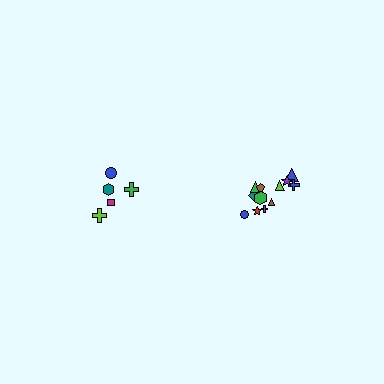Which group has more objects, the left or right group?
The right group.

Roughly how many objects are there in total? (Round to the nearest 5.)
Roughly 15 objects in total.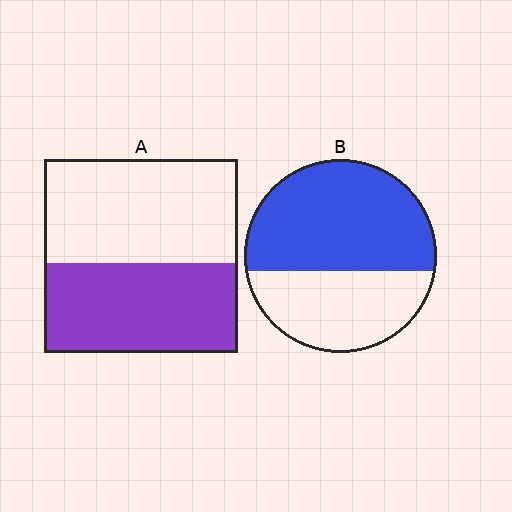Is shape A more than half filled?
Roughly half.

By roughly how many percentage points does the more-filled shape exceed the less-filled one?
By roughly 15 percentage points (B over A).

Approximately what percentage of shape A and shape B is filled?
A is approximately 45% and B is approximately 60%.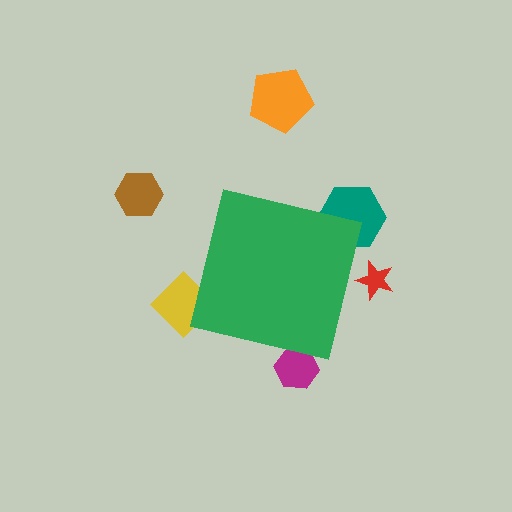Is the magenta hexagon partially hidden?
Yes, the magenta hexagon is partially hidden behind the green square.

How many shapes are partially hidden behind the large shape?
4 shapes are partially hidden.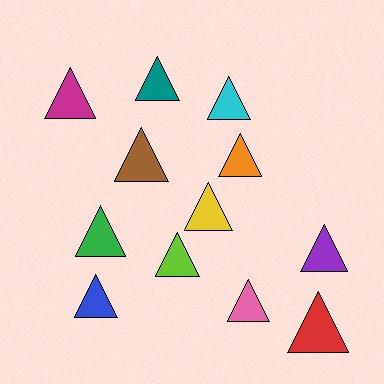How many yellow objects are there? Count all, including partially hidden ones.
There is 1 yellow object.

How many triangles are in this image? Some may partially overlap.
There are 12 triangles.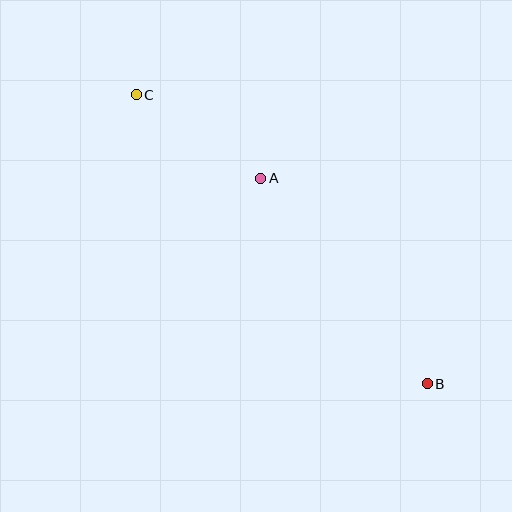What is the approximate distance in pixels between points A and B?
The distance between A and B is approximately 265 pixels.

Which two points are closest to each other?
Points A and C are closest to each other.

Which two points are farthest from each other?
Points B and C are farthest from each other.